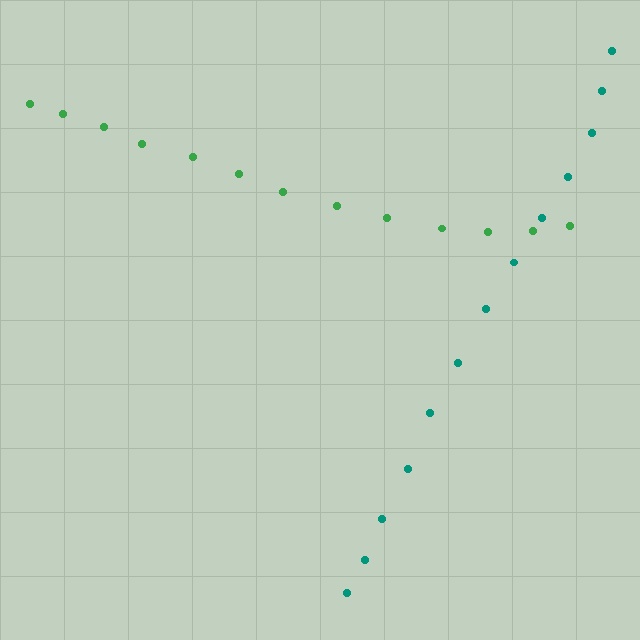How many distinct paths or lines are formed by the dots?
There are 2 distinct paths.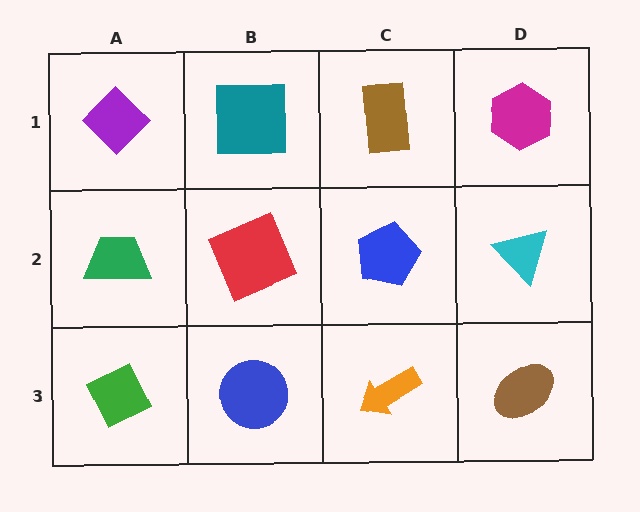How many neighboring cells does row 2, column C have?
4.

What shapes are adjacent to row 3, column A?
A green trapezoid (row 2, column A), a blue circle (row 3, column B).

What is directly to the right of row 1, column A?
A teal square.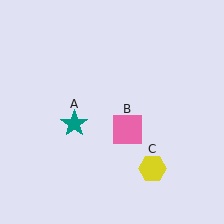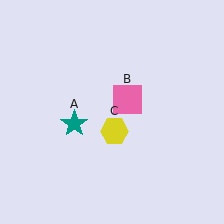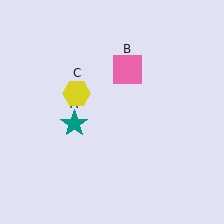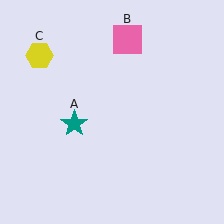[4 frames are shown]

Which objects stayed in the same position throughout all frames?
Teal star (object A) remained stationary.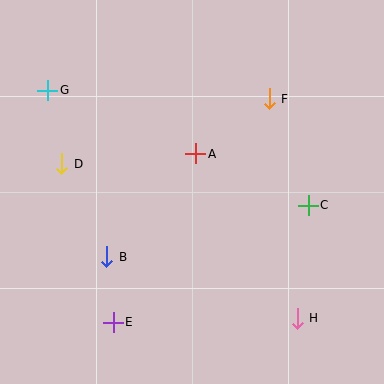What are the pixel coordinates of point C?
Point C is at (308, 205).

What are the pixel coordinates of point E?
Point E is at (113, 322).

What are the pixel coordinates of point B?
Point B is at (107, 257).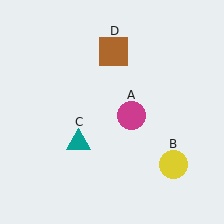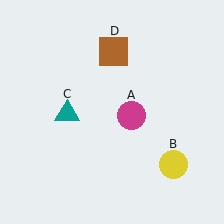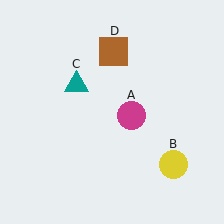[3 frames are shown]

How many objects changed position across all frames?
1 object changed position: teal triangle (object C).